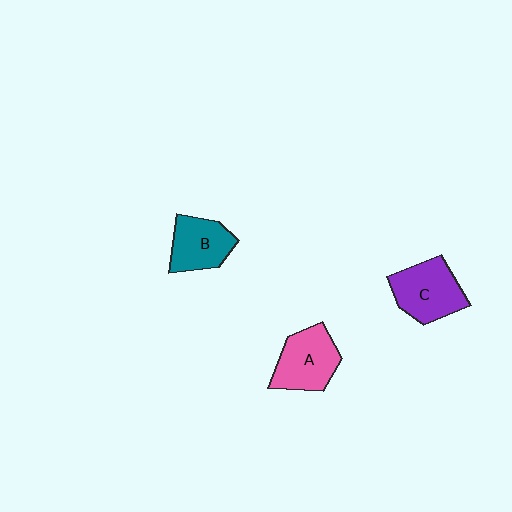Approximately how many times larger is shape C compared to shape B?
Approximately 1.2 times.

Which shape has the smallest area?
Shape B (teal).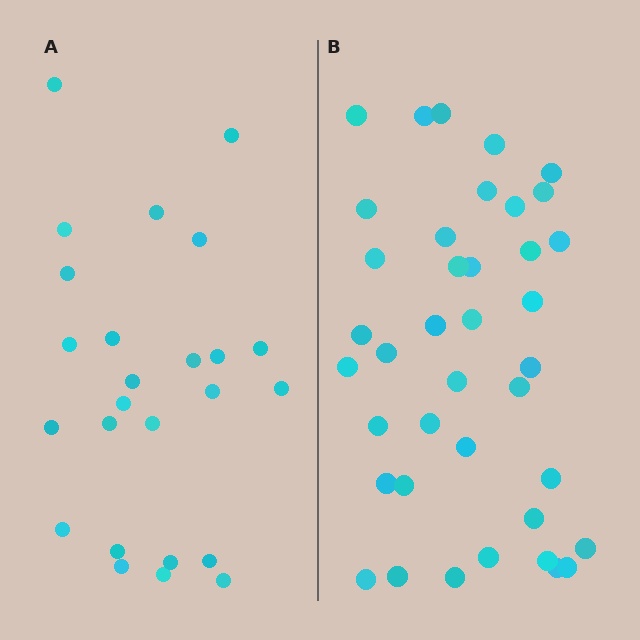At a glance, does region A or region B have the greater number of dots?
Region B (the right region) has more dots.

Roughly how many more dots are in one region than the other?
Region B has approximately 15 more dots than region A.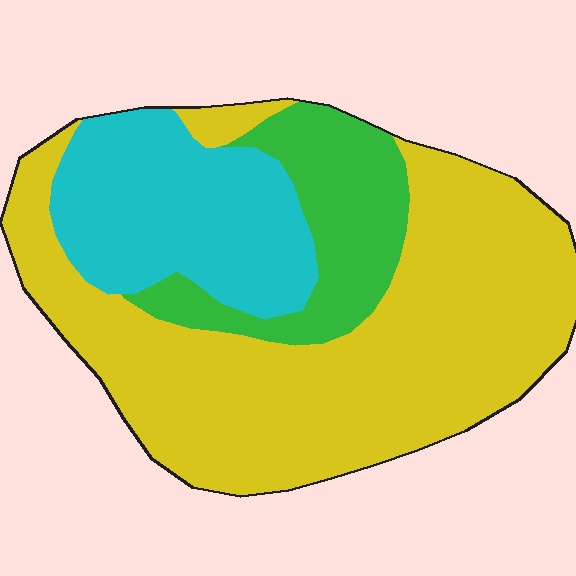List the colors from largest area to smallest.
From largest to smallest: yellow, cyan, green.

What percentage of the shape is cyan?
Cyan takes up about one quarter (1/4) of the shape.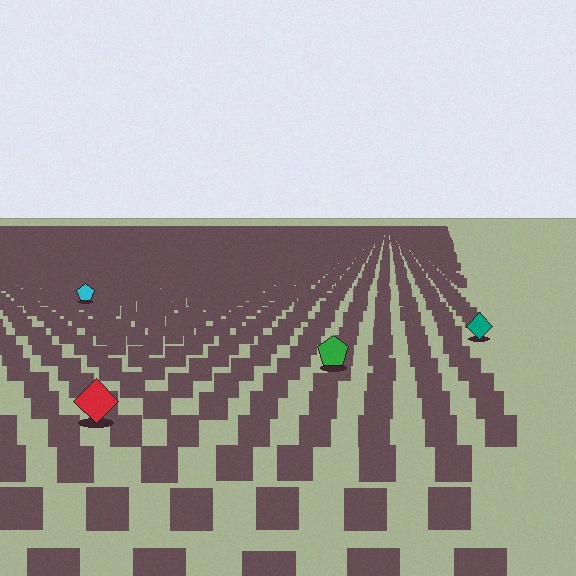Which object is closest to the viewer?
The red diamond is closest. The texture marks near it are larger and more spread out.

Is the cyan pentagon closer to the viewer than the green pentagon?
No. The green pentagon is closer — you can tell from the texture gradient: the ground texture is coarser near it.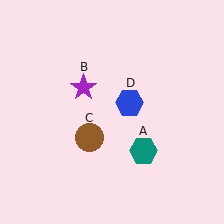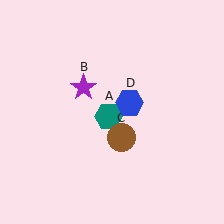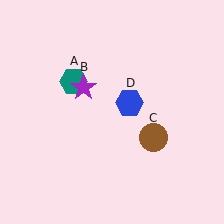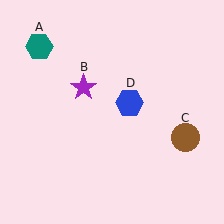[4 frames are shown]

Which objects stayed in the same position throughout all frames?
Purple star (object B) and blue hexagon (object D) remained stationary.